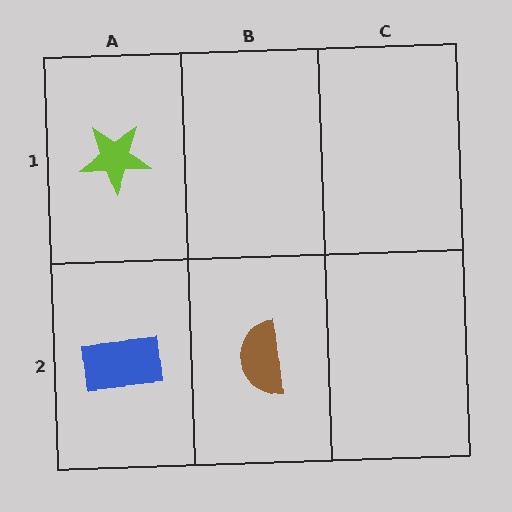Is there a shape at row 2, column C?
No, that cell is empty.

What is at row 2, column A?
A blue rectangle.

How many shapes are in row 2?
2 shapes.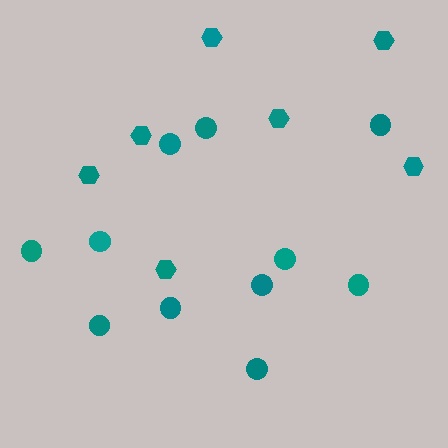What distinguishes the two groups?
There are 2 groups: one group of circles (11) and one group of hexagons (7).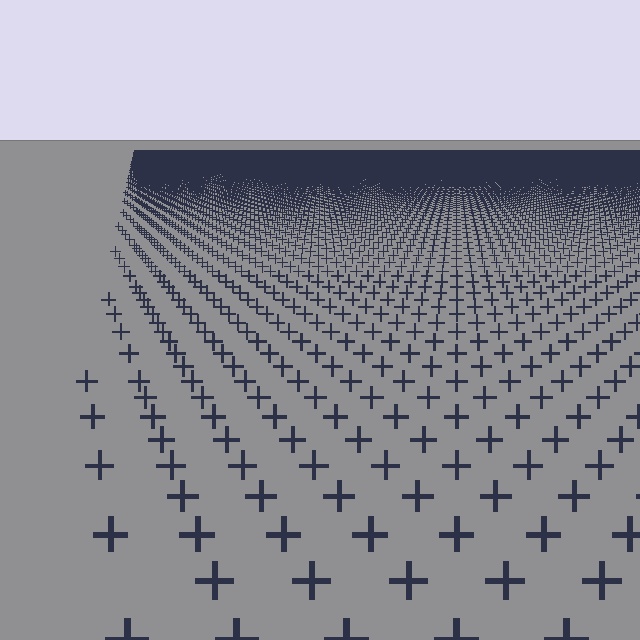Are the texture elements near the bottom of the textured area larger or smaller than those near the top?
Larger. Near the bottom, elements are closer to the viewer and appear at a bigger on-screen size.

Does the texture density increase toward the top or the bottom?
Density increases toward the top.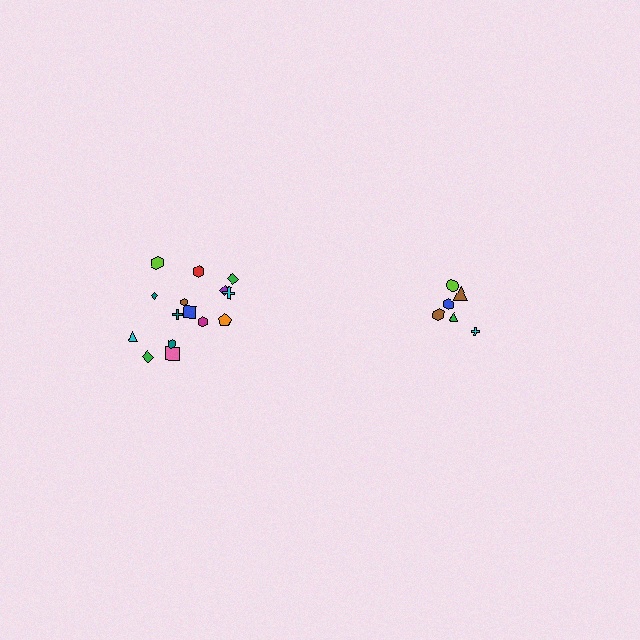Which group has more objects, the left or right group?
The left group.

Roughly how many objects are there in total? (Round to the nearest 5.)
Roughly 20 objects in total.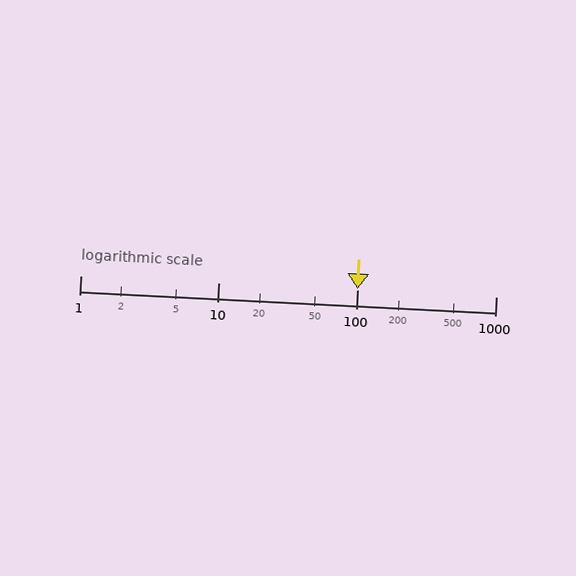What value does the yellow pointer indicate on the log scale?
The pointer indicates approximately 100.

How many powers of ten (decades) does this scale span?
The scale spans 3 decades, from 1 to 1000.